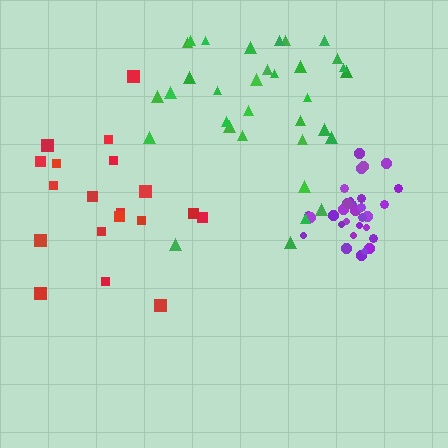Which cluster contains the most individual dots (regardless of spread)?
Green (33).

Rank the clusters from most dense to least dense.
purple, green, red.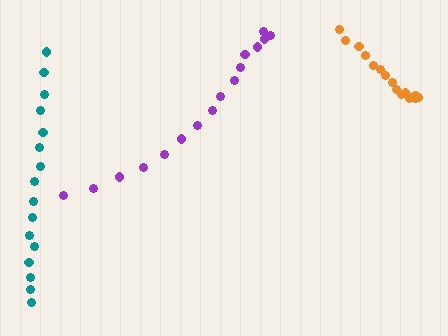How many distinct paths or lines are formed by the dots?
There are 3 distinct paths.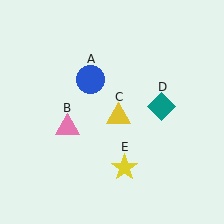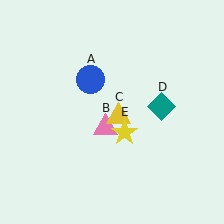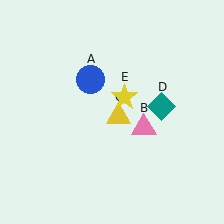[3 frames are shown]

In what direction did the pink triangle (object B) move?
The pink triangle (object B) moved right.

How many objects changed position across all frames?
2 objects changed position: pink triangle (object B), yellow star (object E).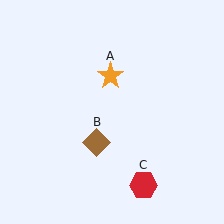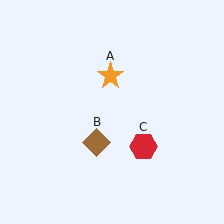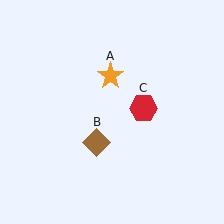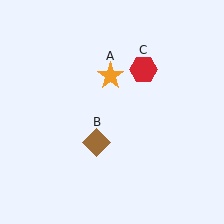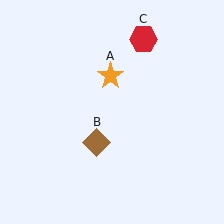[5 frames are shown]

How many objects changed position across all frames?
1 object changed position: red hexagon (object C).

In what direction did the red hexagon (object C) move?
The red hexagon (object C) moved up.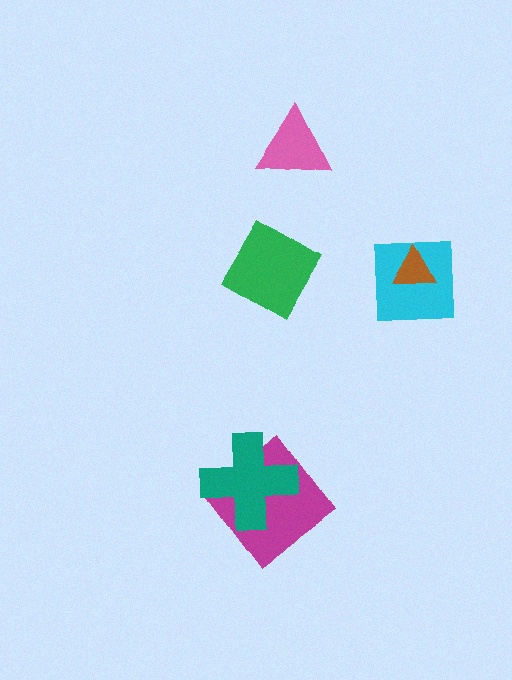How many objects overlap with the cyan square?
1 object overlaps with the cyan square.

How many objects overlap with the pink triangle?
0 objects overlap with the pink triangle.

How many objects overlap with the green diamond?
0 objects overlap with the green diamond.